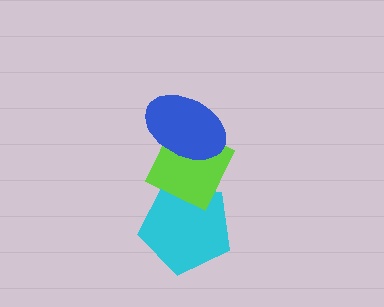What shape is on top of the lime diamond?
The blue ellipse is on top of the lime diamond.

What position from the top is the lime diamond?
The lime diamond is 2nd from the top.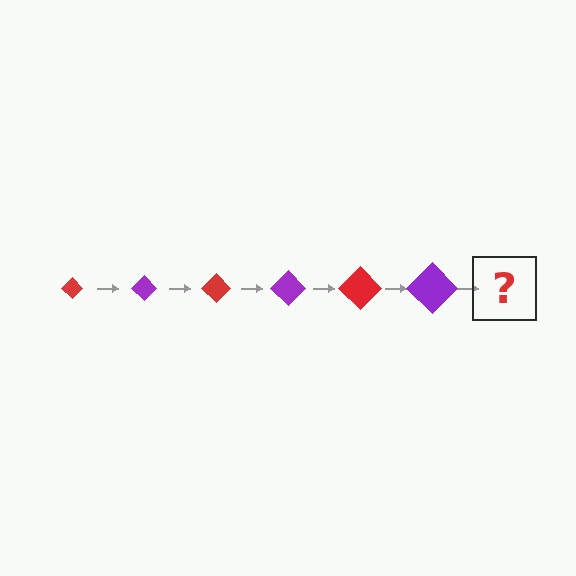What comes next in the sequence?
The next element should be a red diamond, larger than the previous one.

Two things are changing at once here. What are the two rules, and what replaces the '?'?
The two rules are that the diamond grows larger each step and the color cycles through red and purple. The '?' should be a red diamond, larger than the previous one.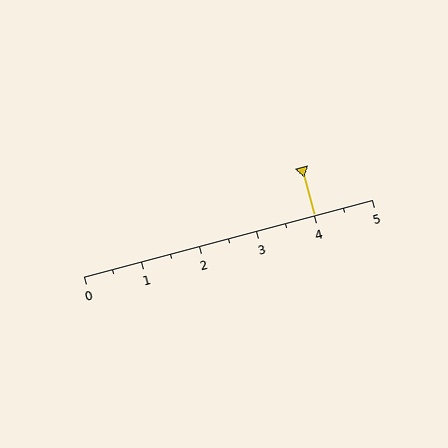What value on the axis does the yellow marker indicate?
The marker indicates approximately 4.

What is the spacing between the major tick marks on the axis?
The major ticks are spaced 1 apart.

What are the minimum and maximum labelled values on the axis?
The axis runs from 0 to 5.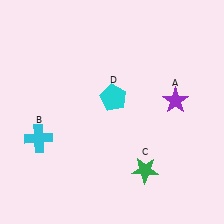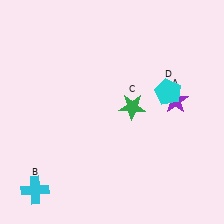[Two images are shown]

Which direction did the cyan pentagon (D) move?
The cyan pentagon (D) moved right.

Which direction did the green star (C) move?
The green star (C) moved up.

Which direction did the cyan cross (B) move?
The cyan cross (B) moved down.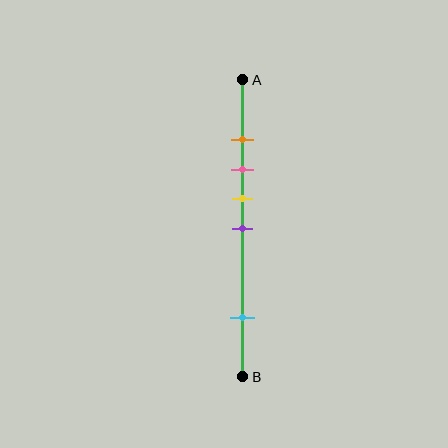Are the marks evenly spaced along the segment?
No, the marks are not evenly spaced.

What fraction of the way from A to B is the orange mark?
The orange mark is approximately 20% (0.2) of the way from A to B.